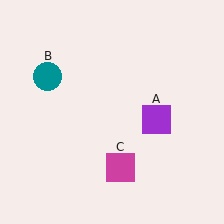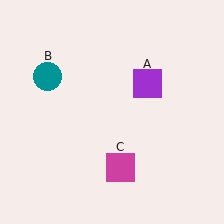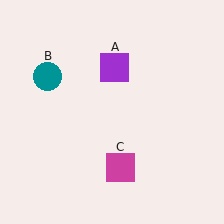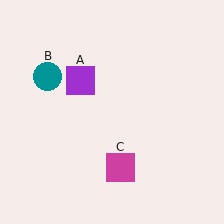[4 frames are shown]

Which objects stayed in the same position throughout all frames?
Teal circle (object B) and magenta square (object C) remained stationary.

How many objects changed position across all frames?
1 object changed position: purple square (object A).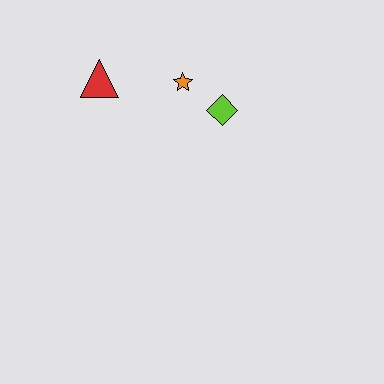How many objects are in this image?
There are 3 objects.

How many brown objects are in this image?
There are no brown objects.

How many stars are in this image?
There is 1 star.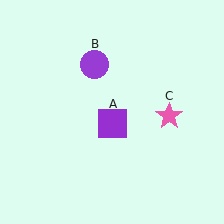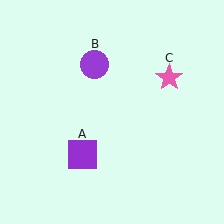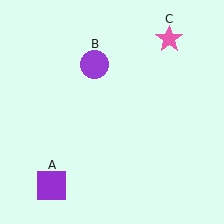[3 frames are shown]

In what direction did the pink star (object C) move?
The pink star (object C) moved up.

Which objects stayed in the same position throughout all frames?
Purple circle (object B) remained stationary.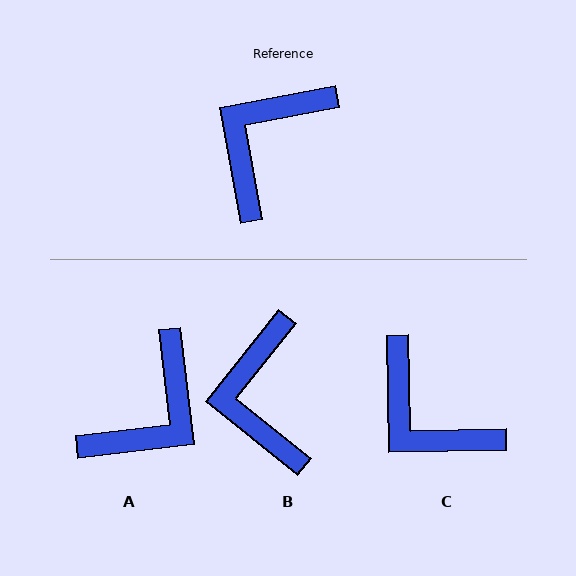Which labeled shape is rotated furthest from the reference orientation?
A, about 176 degrees away.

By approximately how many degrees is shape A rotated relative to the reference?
Approximately 176 degrees counter-clockwise.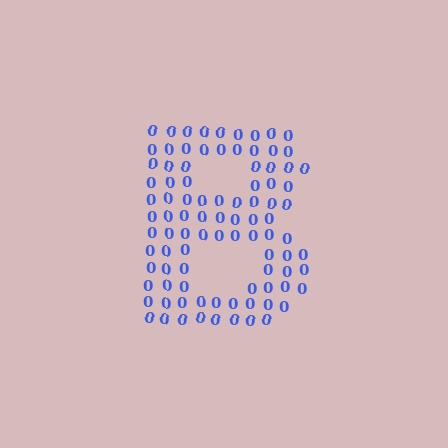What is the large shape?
The large shape is the letter B.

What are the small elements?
The small elements are digit 0's.